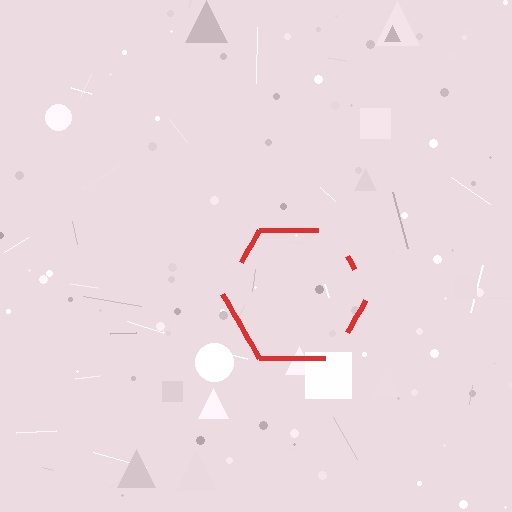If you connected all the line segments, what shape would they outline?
They would outline a hexagon.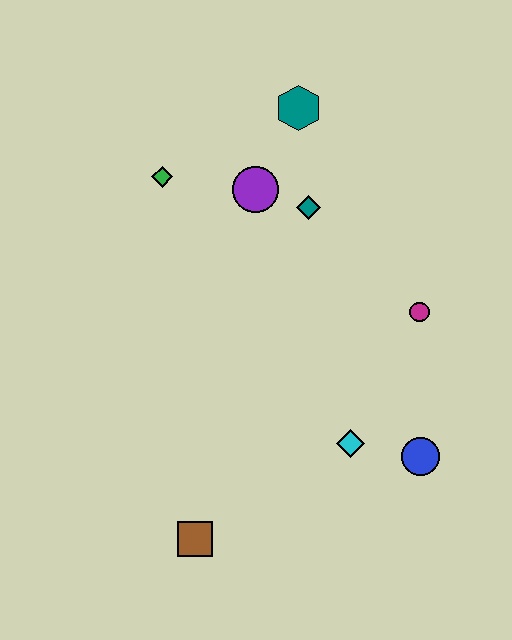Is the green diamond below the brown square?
No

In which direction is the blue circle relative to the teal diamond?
The blue circle is below the teal diamond.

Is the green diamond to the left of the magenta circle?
Yes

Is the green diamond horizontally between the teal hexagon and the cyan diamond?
No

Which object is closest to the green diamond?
The purple circle is closest to the green diamond.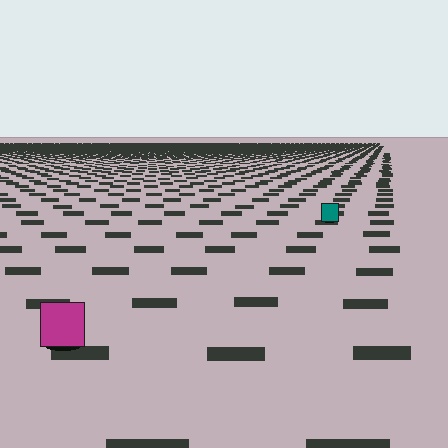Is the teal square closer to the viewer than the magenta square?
No. The magenta square is closer — you can tell from the texture gradient: the ground texture is coarser near it.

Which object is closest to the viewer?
The magenta square is closest. The texture marks near it are larger and more spread out.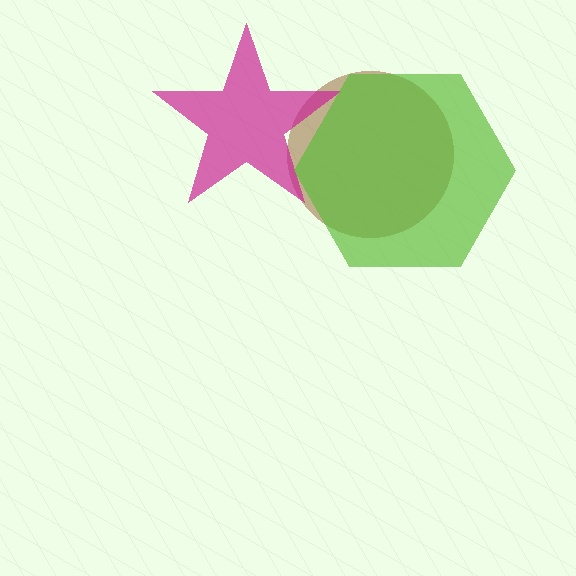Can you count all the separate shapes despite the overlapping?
Yes, there are 3 separate shapes.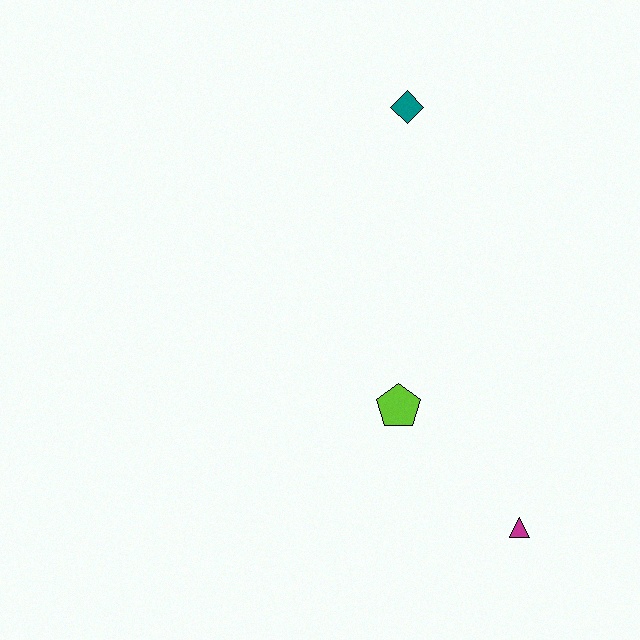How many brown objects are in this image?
There are no brown objects.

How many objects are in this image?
There are 3 objects.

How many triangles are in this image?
There is 1 triangle.